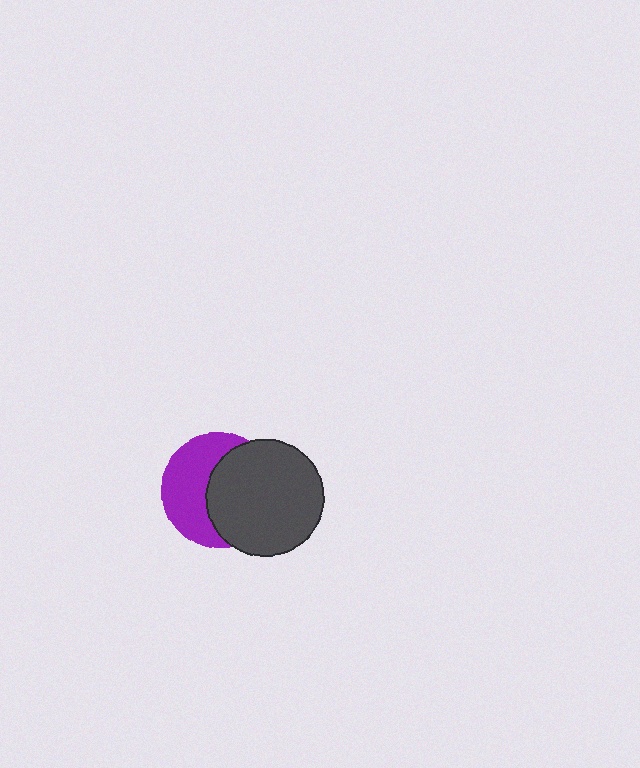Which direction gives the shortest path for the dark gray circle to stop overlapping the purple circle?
Moving right gives the shortest separation.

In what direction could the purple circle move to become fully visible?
The purple circle could move left. That would shift it out from behind the dark gray circle entirely.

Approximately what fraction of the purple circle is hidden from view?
Roughly 52% of the purple circle is hidden behind the dark gray circle.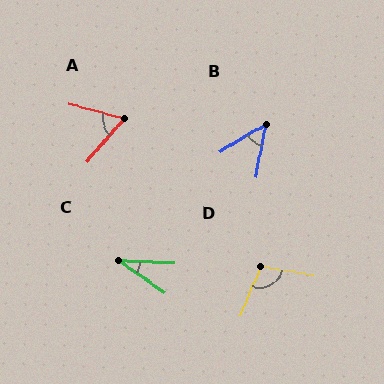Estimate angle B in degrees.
Approximately 49 degrees.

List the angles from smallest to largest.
C (33°), B (49°), A (64°), D (103°).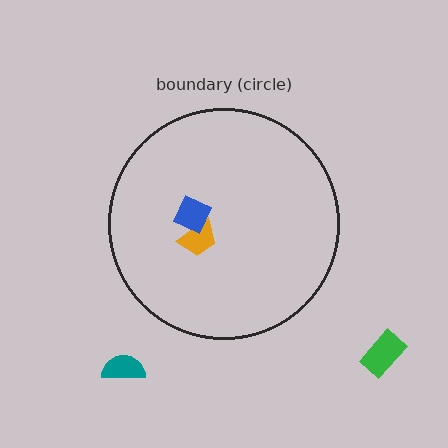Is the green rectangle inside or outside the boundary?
Outside.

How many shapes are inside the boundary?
2 inside, 2 outside.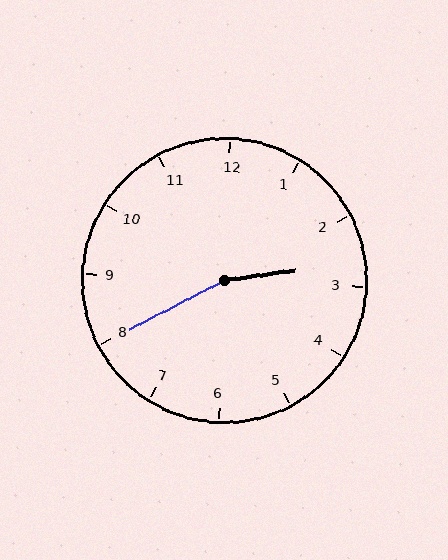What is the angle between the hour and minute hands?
Approximately 160 degrees.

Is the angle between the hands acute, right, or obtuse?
It is obtuse.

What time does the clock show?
2:40.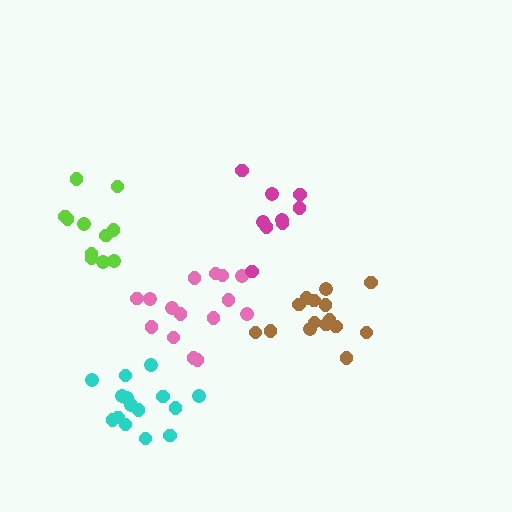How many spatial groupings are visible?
There are 5 spatial groupings.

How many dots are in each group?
Group 1: 15 dots, Group 2: 15 dots, Group 3: 9 dots, Group 4: 11 dots, Group 5: 15 dots (65 total).